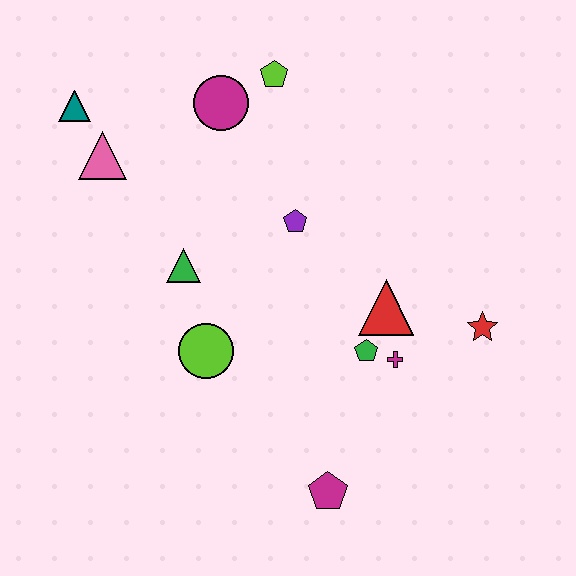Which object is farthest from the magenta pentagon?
The teal triangle is farthest from the magenta pentagon.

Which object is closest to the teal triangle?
The pink triangle is closest to the teal triangle.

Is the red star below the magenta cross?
No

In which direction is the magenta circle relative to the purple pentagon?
The magenta circle is above the purple pentagon.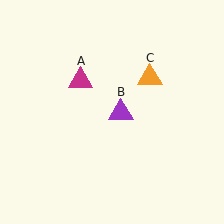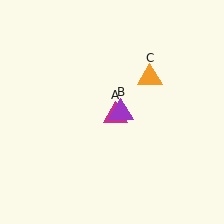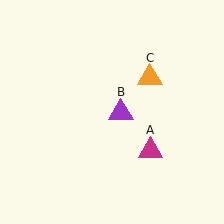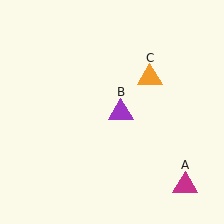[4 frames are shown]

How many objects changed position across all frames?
1 object changed position: magenta triangle (object A).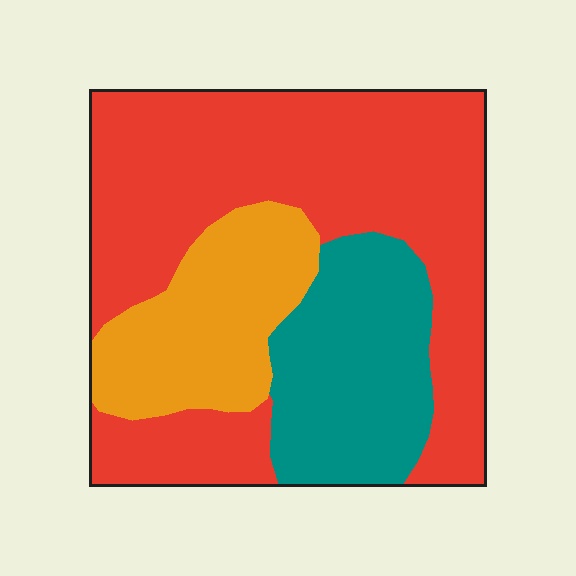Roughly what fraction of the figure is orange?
Orange takes up about one fifth (1/5) of the figure.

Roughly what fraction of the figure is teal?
Teal covers 22% of the figure.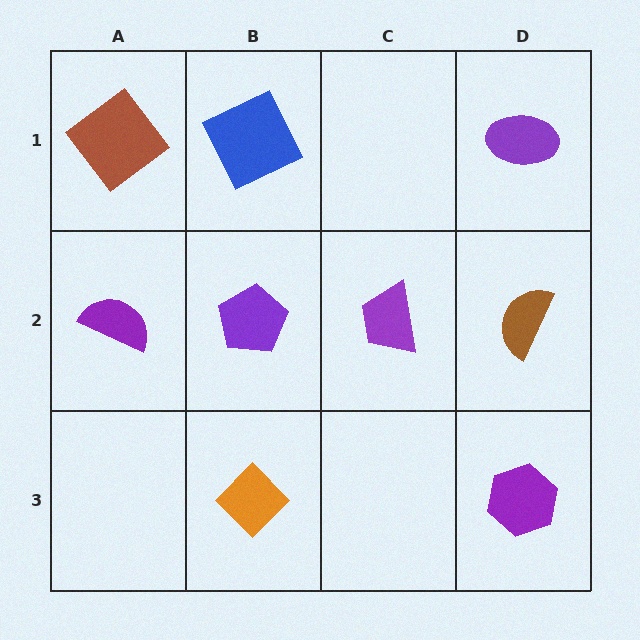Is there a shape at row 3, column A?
No, that cell is empty.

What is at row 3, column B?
An orange diamond.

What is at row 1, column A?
A brown diamond.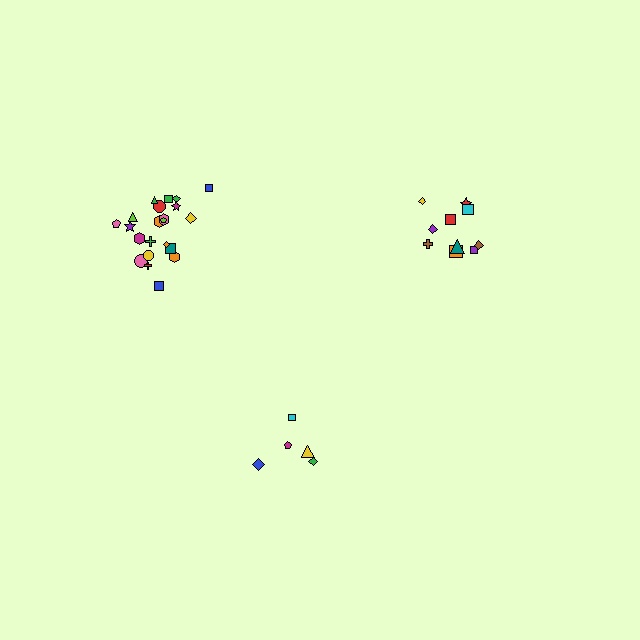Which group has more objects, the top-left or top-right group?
The top-left group.